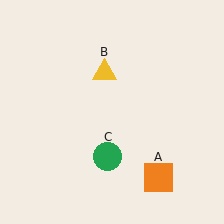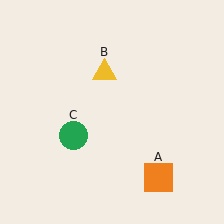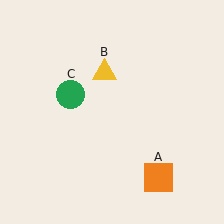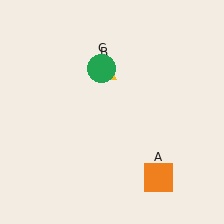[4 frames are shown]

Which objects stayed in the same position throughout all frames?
Orange square (object A) and yellow triangle (object B) remained stationary.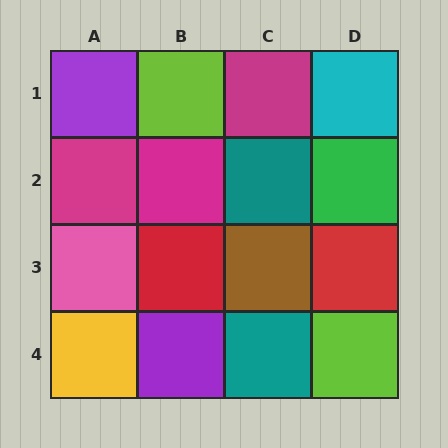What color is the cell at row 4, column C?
Teal.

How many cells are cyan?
1 cell is cyan.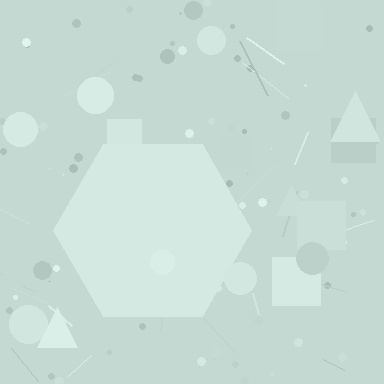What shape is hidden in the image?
A hexagon is hidden in the image.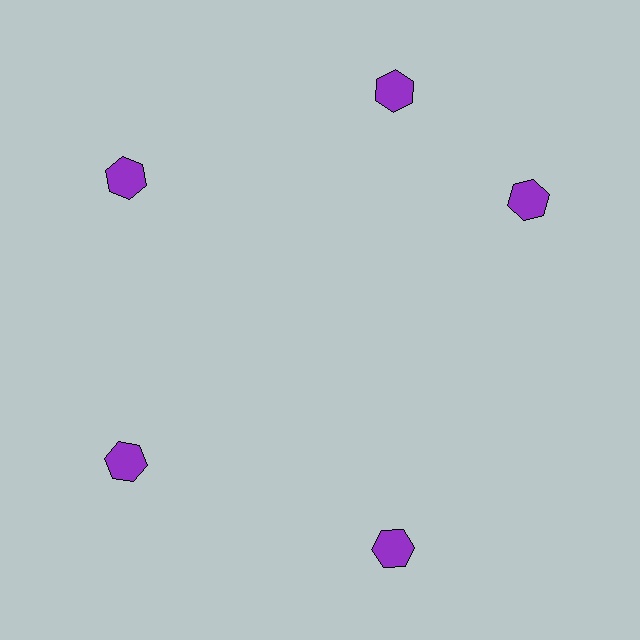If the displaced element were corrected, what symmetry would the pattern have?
It would have 5-fold rotational symmetry — the pattern would map onto itself every 72 degrees.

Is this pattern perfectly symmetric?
No. The 5 purple hexagons are arranged in a ring, but one element near the 3 o'clock position is rotated out of alignment along the ring, breaking the 5-fold rotational symmetry.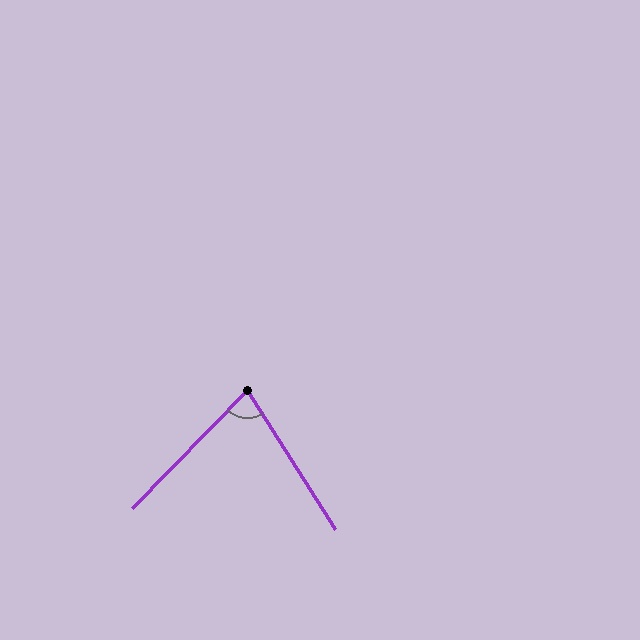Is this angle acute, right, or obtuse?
It is acute.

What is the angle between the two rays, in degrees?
Approximately 76 degrees.